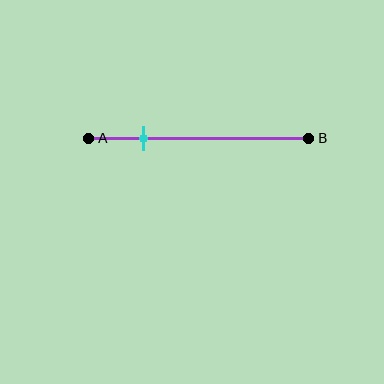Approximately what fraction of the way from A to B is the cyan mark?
The cyan mark is approximately 25% of the way from A to B.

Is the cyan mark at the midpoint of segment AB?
No, the mark is at about 25% from A, not at the 50% midpoint.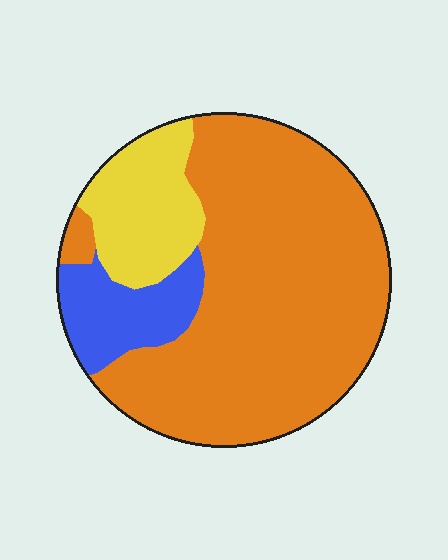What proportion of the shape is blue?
Blue takes up about one eighth (1/8) of the shape.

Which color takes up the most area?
Orange, at roughly 70%.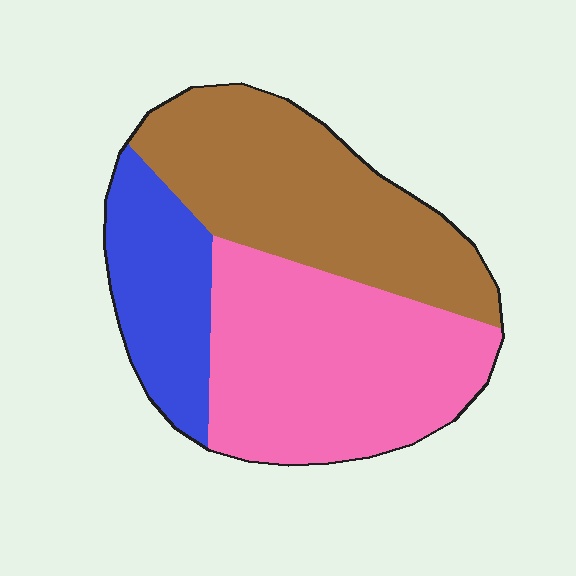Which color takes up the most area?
Pink, at roughly 40%.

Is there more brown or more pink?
Pink.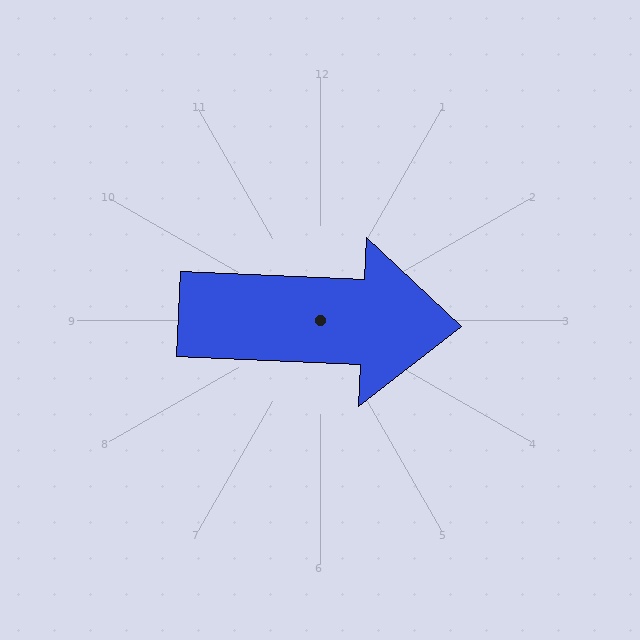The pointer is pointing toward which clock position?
Roughly 3 o'clock.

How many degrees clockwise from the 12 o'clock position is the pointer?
Approximately 93 degrees.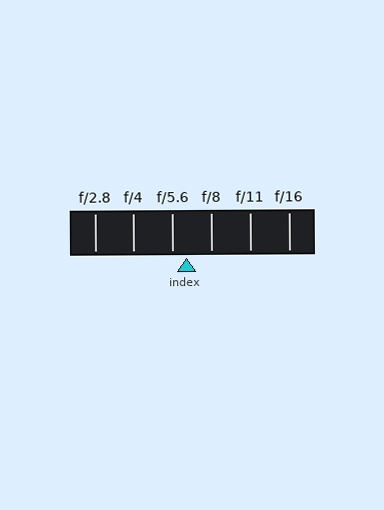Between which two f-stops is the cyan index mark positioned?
The index mark is between f/5.6 and f/8.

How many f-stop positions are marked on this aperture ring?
There are 6 f-stop positions marked.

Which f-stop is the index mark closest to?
The index mark is closest to f/5.6.